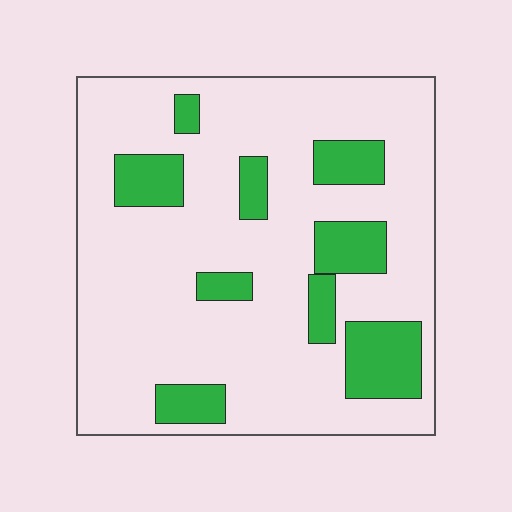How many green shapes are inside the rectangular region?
9.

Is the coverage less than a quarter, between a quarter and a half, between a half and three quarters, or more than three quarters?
Less than a quarter.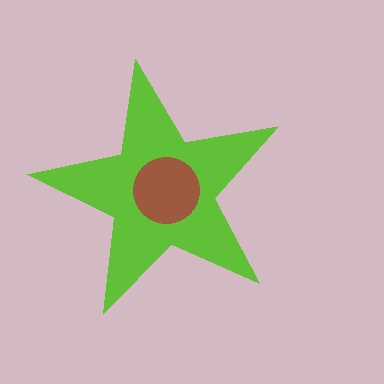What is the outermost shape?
The lime star.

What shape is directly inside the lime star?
The brown circle.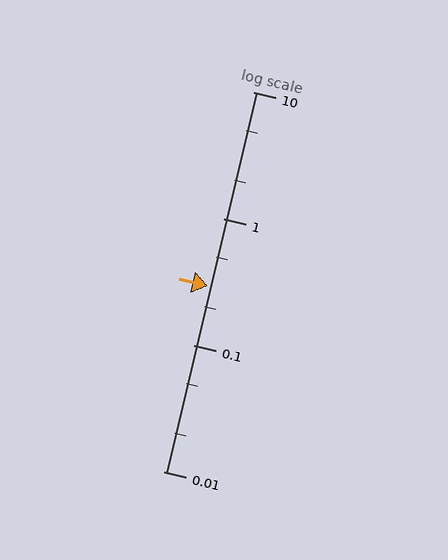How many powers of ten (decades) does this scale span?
The scale spans 3 decades, from 0.01 to 10.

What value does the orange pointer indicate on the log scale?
The pointer indicates approximately 0.29.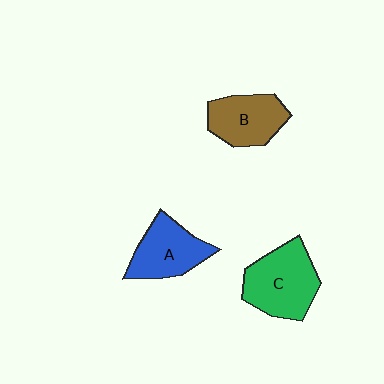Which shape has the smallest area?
Shape B (brown).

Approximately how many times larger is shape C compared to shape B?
Approximately 1.3 times.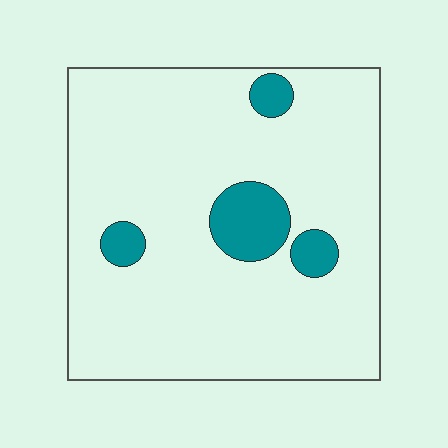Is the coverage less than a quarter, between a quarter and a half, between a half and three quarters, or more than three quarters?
Less than a quarter.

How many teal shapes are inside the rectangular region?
4.